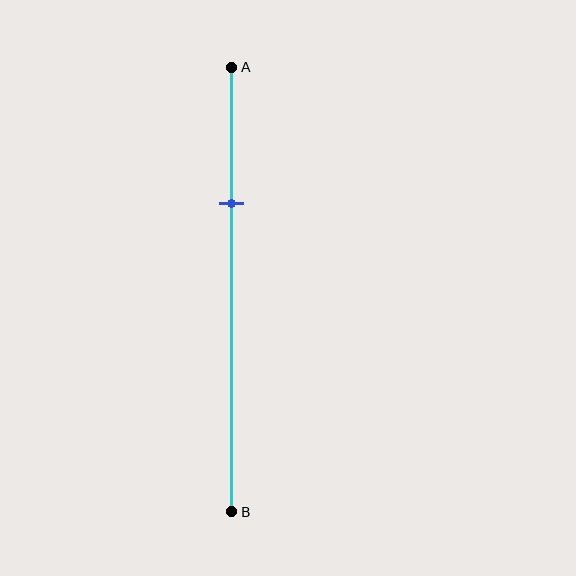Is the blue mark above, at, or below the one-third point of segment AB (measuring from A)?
The blue mark is approximately at the one-third point of segment AB.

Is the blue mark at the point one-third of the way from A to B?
Yes, the mark is approximately at the one-third point.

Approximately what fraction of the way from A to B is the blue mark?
The blue mark is approximately 30% of the way from A to B.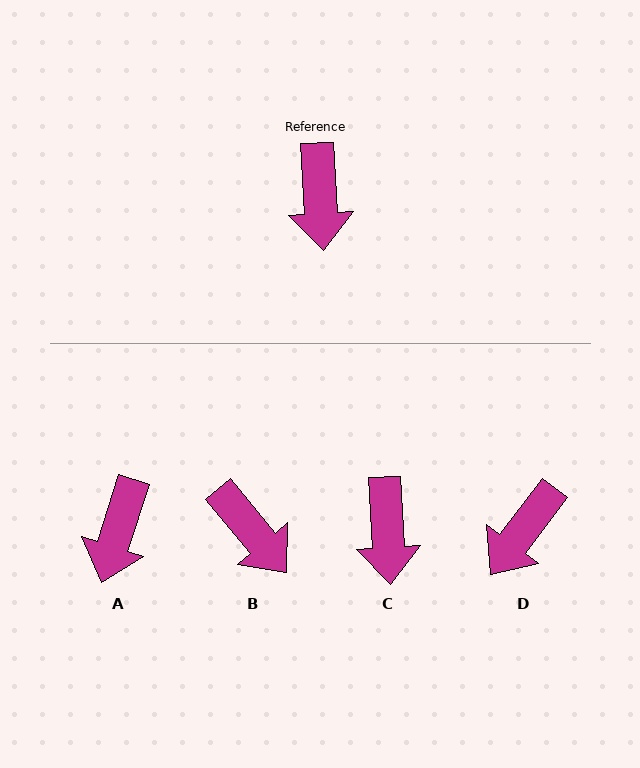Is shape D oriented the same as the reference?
No, it is off by about 40 degrees.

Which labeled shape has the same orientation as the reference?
C.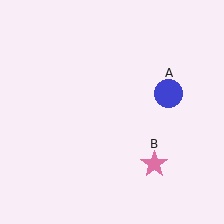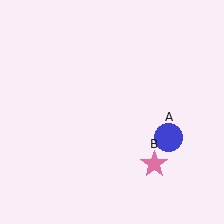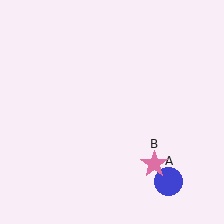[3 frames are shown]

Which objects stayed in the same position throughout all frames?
Pink star (object B) remained stationary.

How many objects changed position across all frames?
1 object changed position: blue circle (object A).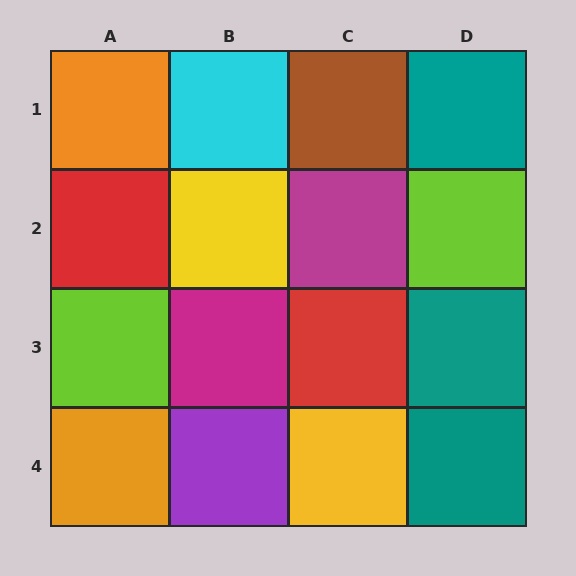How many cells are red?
2 cells are red.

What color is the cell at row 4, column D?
Teal.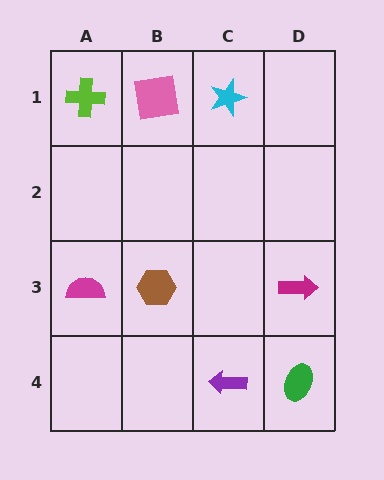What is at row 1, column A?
A lime cross.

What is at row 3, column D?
A magenta arrow.